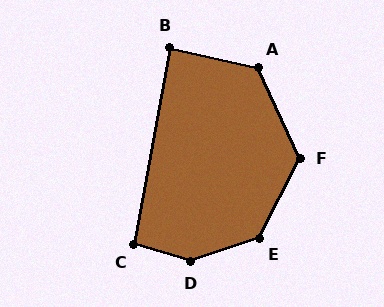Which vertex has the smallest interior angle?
B, at approximately 88 degrees.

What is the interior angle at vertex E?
Approximately 136 degrees (obtuse).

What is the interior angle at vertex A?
Approximately 128 degrees (obtuse).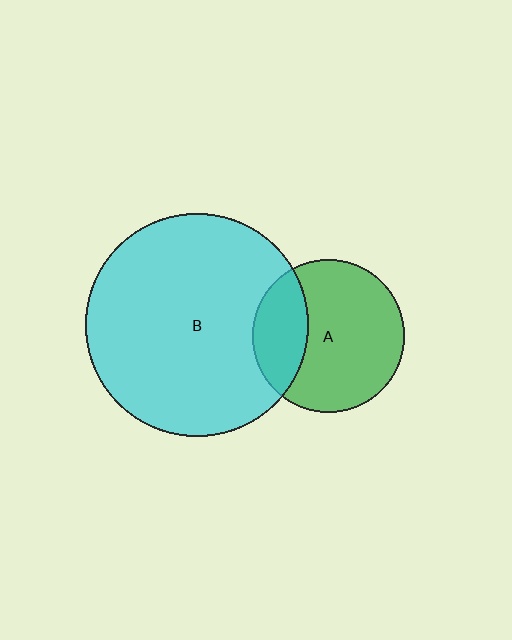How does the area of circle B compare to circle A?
Approximately 2.1 times.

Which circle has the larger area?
Circle B (cyan).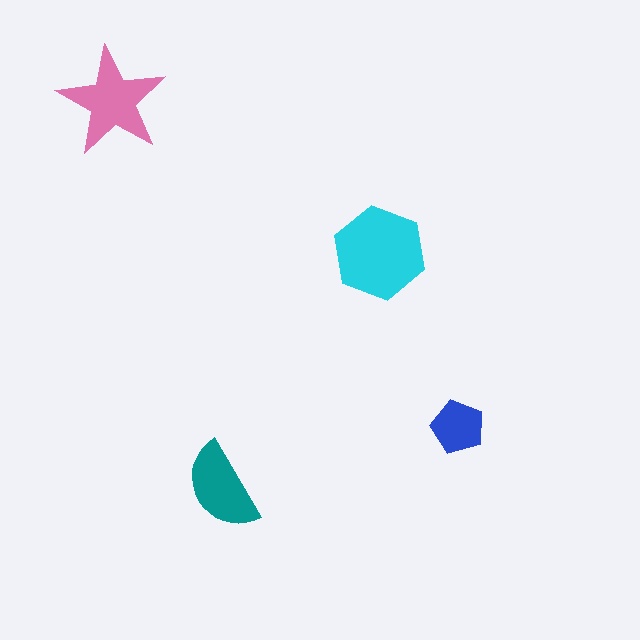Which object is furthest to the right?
The blue pentagon is rightmost.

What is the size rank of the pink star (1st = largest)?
2nd.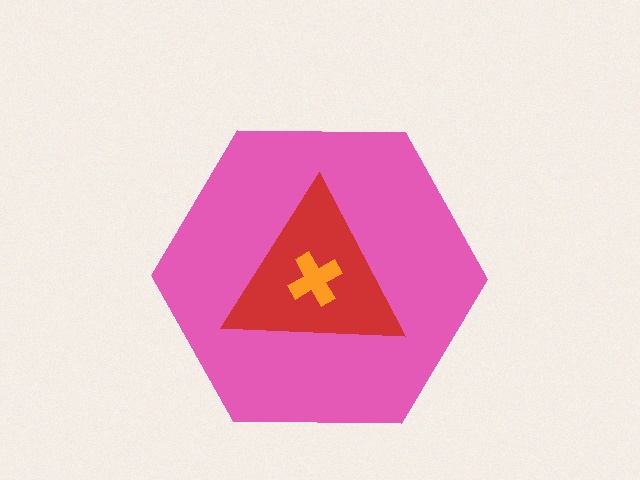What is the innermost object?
The orange cross.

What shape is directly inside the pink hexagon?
The red triangle.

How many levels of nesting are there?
3.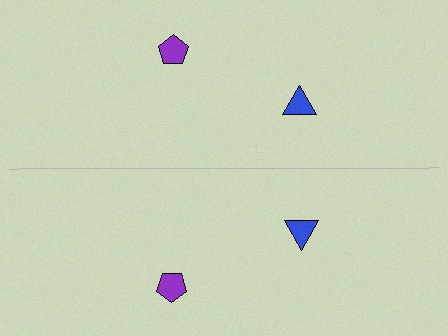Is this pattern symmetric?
Yes, this pattern has bilateral (reflection) symmetry.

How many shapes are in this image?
There are 4 shapes in this image.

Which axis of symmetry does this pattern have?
The pattern has a horizontal axis of symmetry running through the center of the image.